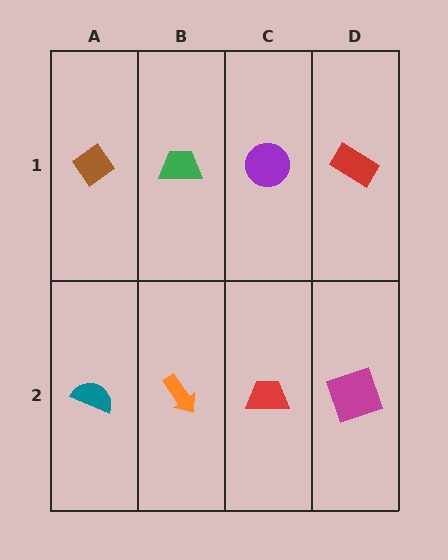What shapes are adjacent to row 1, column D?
A magenta square (row 2, column D), a purple circle (row 1, column C).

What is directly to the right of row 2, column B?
A red trapezoid.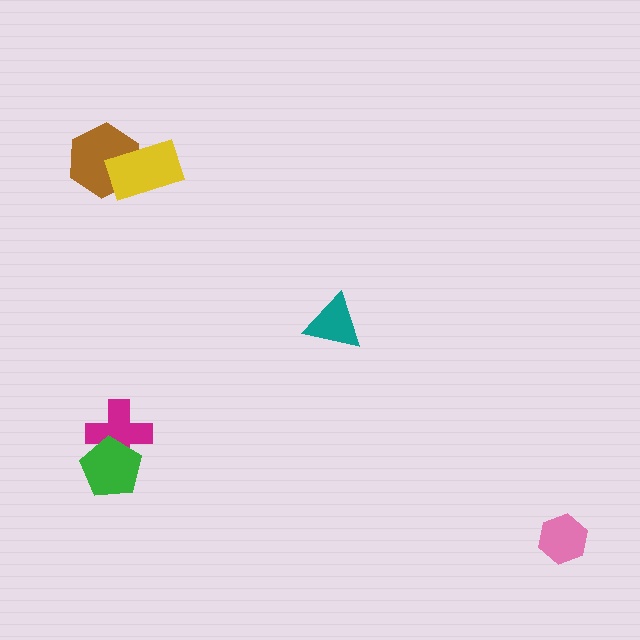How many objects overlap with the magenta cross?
1 object overlaps with the magenta cross.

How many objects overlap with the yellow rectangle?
1 object overlaps with the yellow rectangle.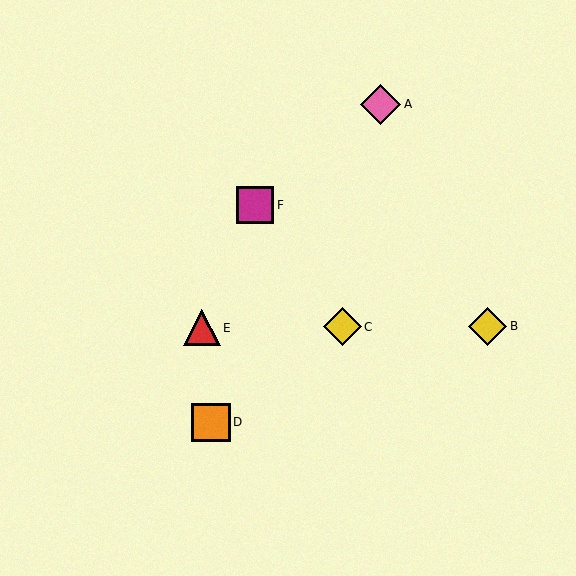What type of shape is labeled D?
Shape D is an orange square.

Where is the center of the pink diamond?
The center of the pink diamond is at (381, 104).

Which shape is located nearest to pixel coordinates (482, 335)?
The yellow diamond (labeled B) at (488, 326) is nearest to that location.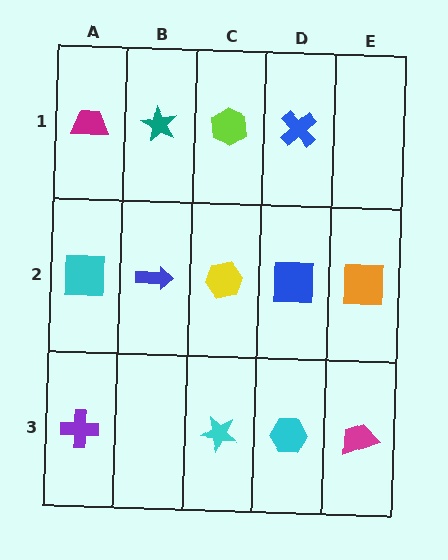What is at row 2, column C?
A yellow hexagon.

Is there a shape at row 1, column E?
No, that cell is empty.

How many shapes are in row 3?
4 shapes.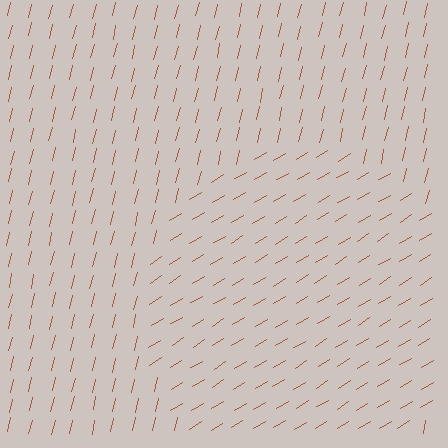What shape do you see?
I see a circle.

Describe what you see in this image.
The image is filled with small brown line segments. A circle region in the image has lines oriented differently from the surrounding lines, creating a visible texture boundary.